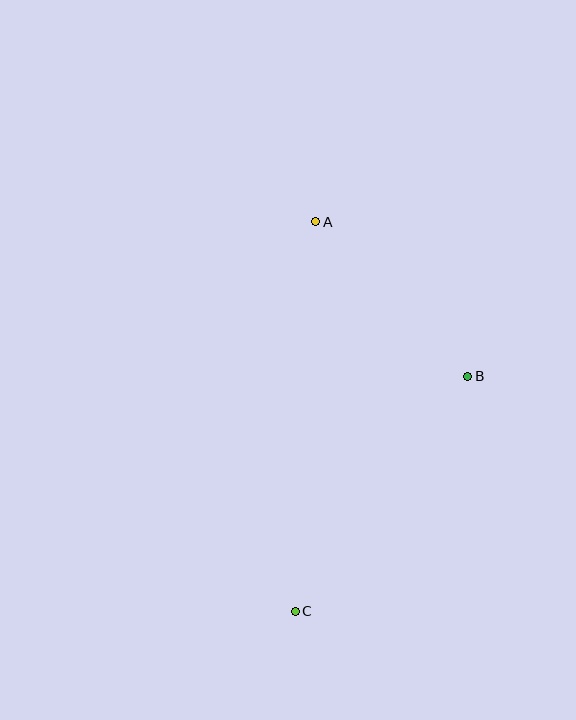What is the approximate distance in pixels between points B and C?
The distance between B and C is approximately 292 pixels.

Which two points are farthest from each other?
Points A and C are farthest from each other.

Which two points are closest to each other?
Points A and B are closest to each other.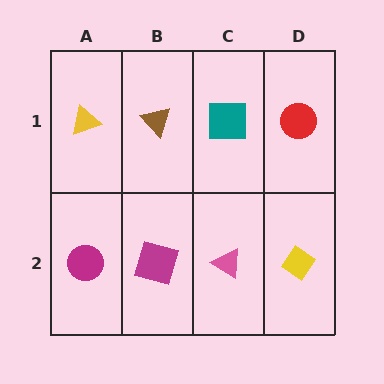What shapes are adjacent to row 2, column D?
A red circle (row 1, column D), a pink triangle (row 2, column C).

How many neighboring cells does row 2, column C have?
3.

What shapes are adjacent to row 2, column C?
A teal square (row 1, column C), a magenta square (row 2, column B), a yellow diamond (row 2, column D).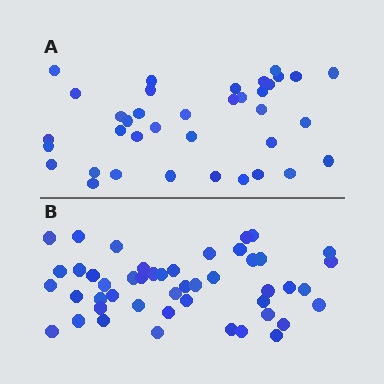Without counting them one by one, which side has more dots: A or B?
Region B (the bottom region) has more dots.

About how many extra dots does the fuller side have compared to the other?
Region B has roughly 10 or so more dots than region A.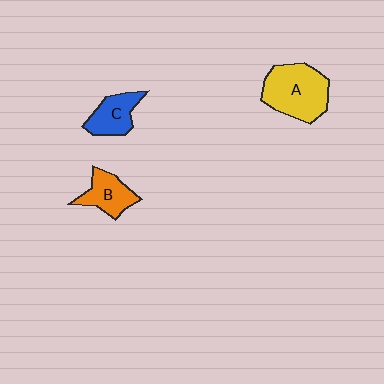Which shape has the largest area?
Shape A (yellow).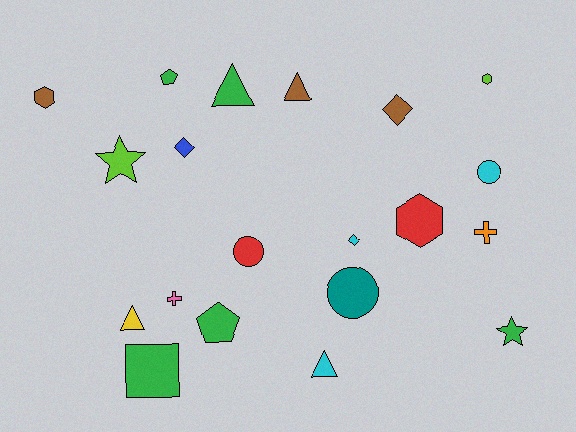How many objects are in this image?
There are 20 objects.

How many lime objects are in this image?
There are 2 lime objects.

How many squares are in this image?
There is 1 square.